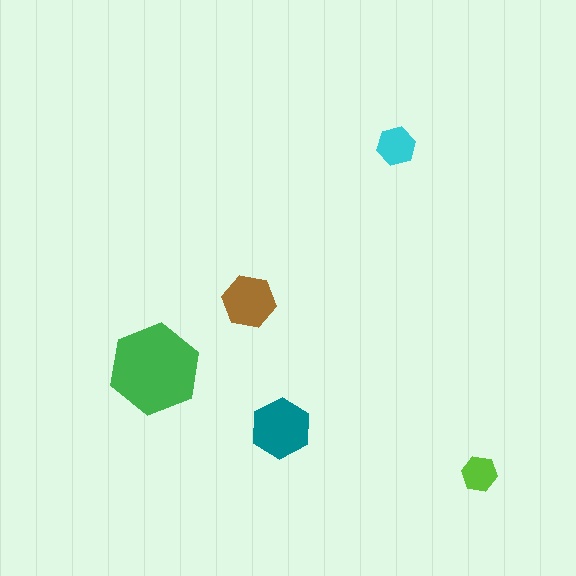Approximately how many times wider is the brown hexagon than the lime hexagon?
About 1.5 times wider.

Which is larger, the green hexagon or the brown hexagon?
The green one.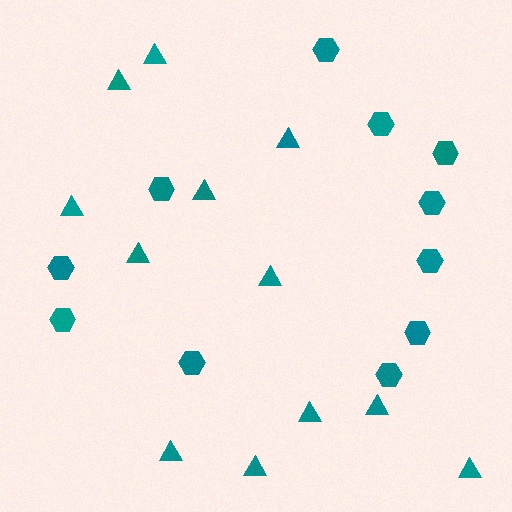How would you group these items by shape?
There are 2 groups: one group of triangles (12) and one group of hexagons (11).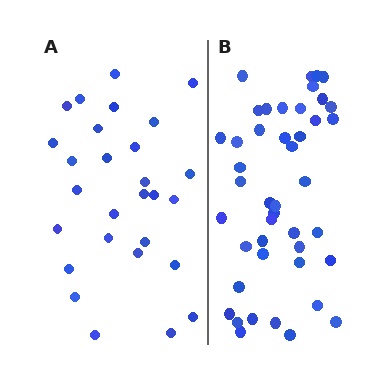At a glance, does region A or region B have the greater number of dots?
Region B (the right region) has more dots.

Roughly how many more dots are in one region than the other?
Region B has approximately 15 more dots than region A.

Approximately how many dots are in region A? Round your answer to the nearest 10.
About 30 dots. (The exact count is 28, which rounds to 30.)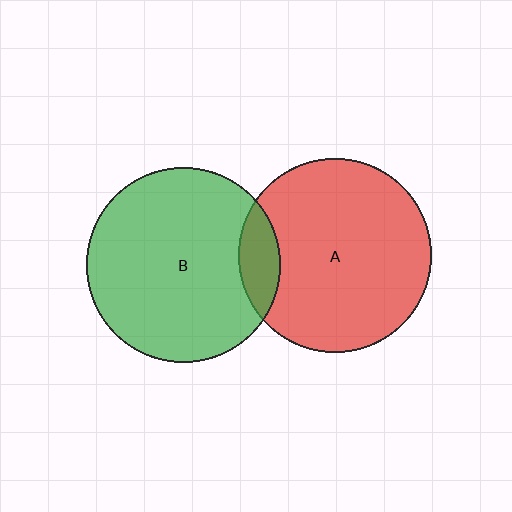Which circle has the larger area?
Circle B (green).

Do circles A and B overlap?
Yes.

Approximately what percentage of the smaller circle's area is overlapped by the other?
Approximately 10%.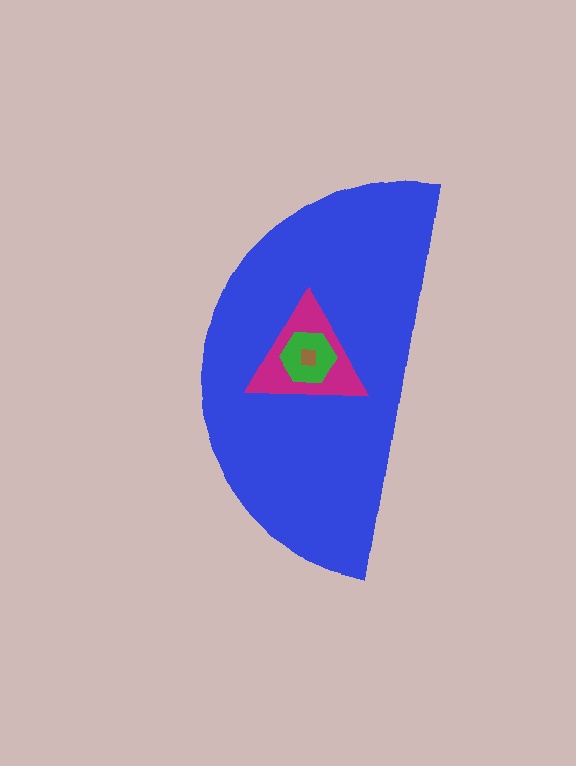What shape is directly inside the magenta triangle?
The green hexagon.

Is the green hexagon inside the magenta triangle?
Yes.